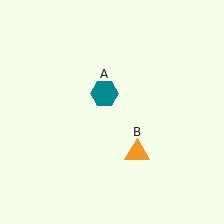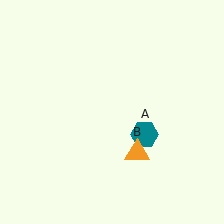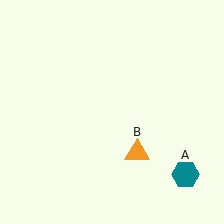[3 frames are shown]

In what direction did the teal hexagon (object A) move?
The teal hexagon (object A) moved down and to the right.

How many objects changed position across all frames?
1 object changed position: teal hexagon (object A).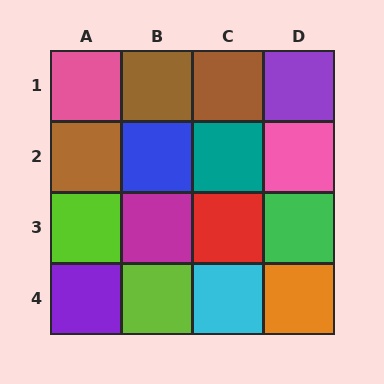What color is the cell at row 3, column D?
Green.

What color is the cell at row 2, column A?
Brown.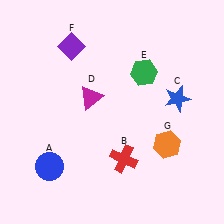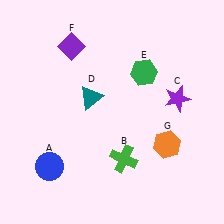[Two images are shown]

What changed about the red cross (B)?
In Image 1, B is red. In Image 2, it changed to green.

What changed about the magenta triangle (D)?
In Image 1, D is magenta. In Image 2, it changed to teal.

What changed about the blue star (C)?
In Image 1, C is blue. In Image 2, it changed to purple.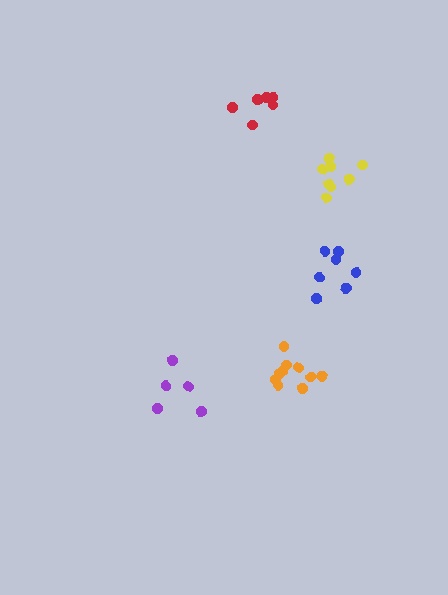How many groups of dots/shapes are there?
There are 5 groups.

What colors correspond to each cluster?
The clusters are colored: orange, yellow, blue, purple, red.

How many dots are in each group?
Group 1: 10 dots, Group 2: 8 dots, Group 3: 7 dots, Group 4: 5 dots, Group 5: 6 dots (36 total).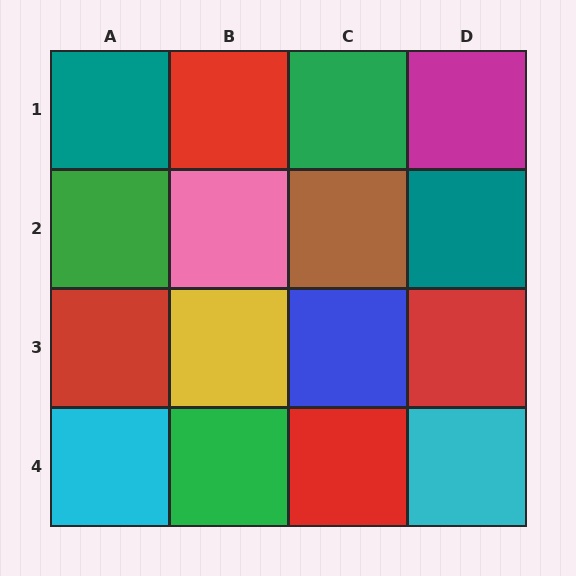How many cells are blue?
1 cell is blue.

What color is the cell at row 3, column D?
Red.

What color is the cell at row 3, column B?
Yellow.